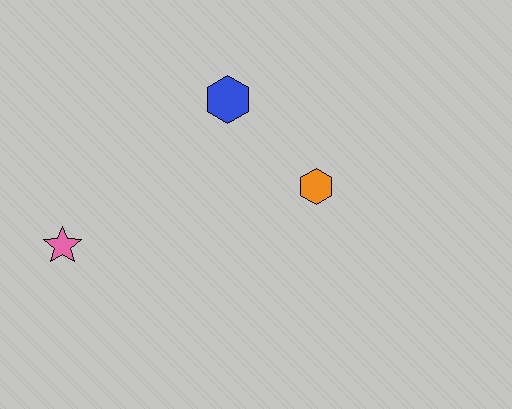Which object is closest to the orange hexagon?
The blue hexagon is closest to the orange hexagon.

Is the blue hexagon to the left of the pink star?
No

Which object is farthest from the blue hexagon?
The pink star is farthest from the blue hexagon.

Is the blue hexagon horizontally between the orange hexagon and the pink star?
Yes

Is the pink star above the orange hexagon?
No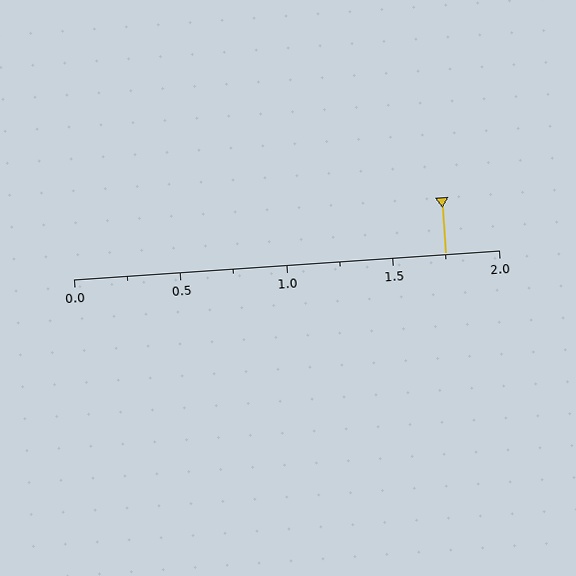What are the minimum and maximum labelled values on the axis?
The axis runs from 0.0 to 2.0.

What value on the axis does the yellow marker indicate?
The marker indicates approximately 1.75.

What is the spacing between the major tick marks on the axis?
The major ticks are spaced 0.5 apart.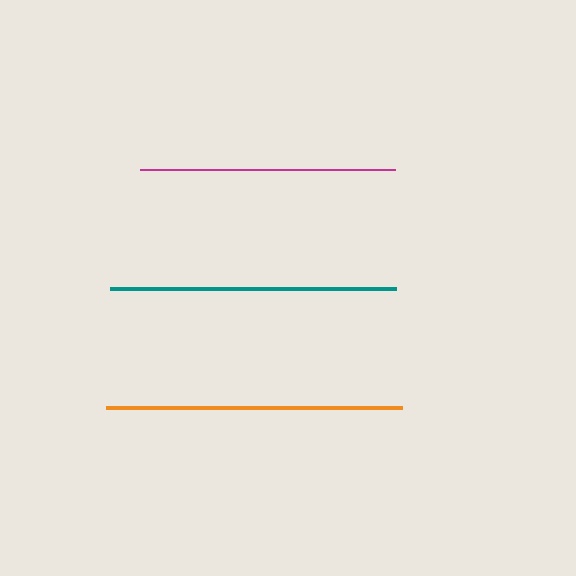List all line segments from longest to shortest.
From longest to shortest: orange, teal, magenta.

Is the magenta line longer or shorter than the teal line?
The teal line is longer than the magenta line.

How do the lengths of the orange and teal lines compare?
The orange and teal lines are approximately the same length.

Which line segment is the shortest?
The magenta line is the shortest at approximately 255 pixels.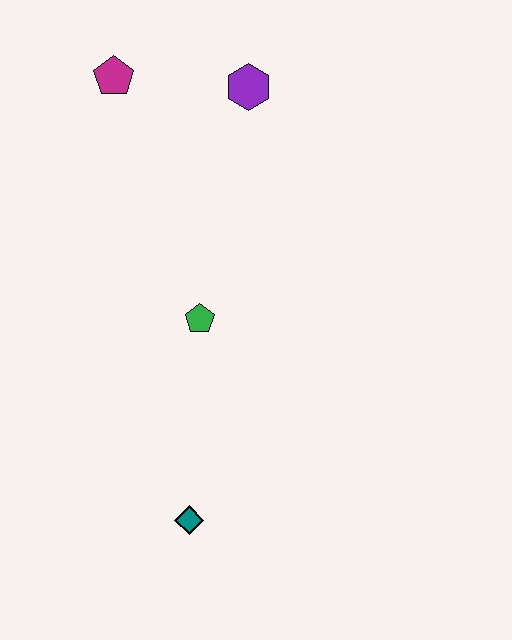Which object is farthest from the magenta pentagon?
The teal diamond is farthest from the magenta pentagon.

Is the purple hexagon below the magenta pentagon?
Yes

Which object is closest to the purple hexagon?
The magenta pentagon is closest to the purple hexagon.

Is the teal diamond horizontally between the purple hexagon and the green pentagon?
No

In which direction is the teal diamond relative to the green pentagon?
The teal diamond is below the green pentagon.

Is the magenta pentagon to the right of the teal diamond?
No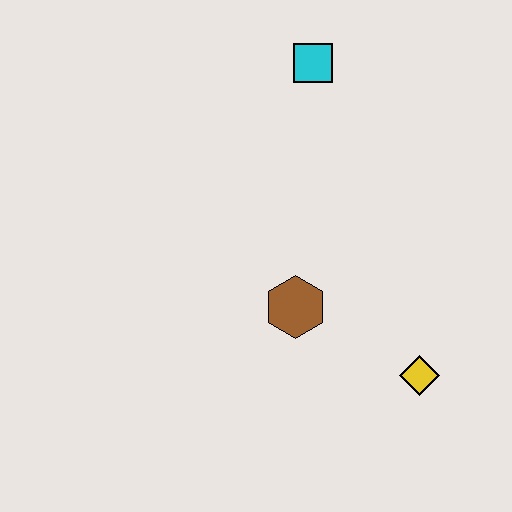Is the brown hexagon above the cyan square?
No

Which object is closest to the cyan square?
The brown hexagon is closest to the cyan square.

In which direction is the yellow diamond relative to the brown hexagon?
The yellow diamond is to the right of the brown hexagon.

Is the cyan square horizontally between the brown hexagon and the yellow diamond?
Yes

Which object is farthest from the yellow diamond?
The cyan square is farthest from the yellow diamond.